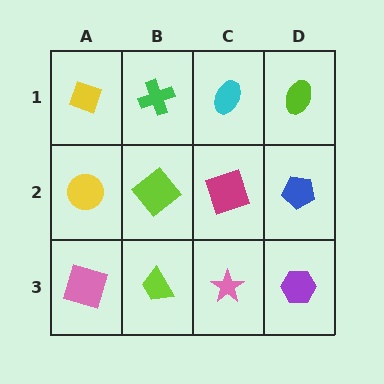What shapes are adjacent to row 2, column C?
A cyan ellipse (row 1, column C), a pink star (row 3, column C), a lime diamond (row 2, column B), a blue pentagon (row 2, column D).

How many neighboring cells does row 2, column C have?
4.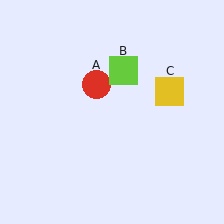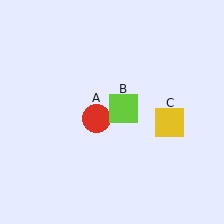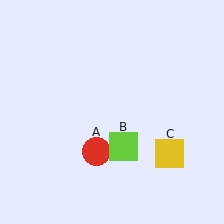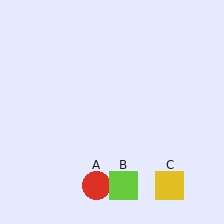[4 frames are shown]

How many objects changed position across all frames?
3 objects changed position: red circle (object A), lime square (object B), yellow square (object C).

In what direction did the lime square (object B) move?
The lime square (object B) moved down.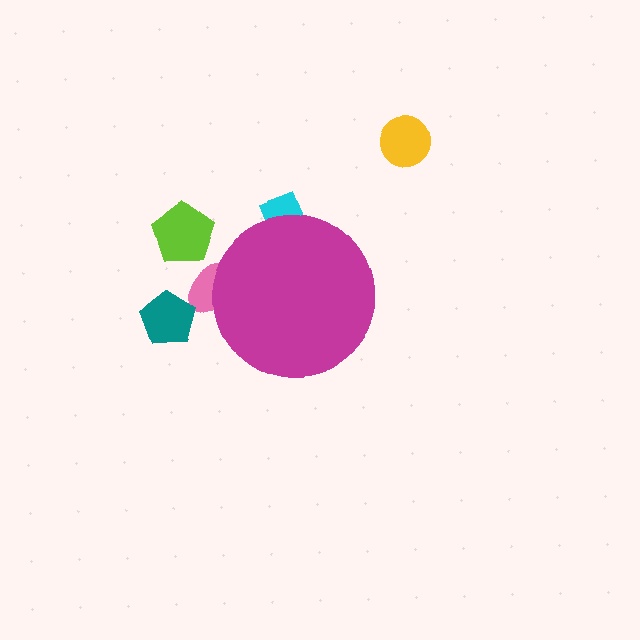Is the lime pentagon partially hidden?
No, the lime pentagon is fully visible.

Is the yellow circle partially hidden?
No, the yellow circle is fully visible.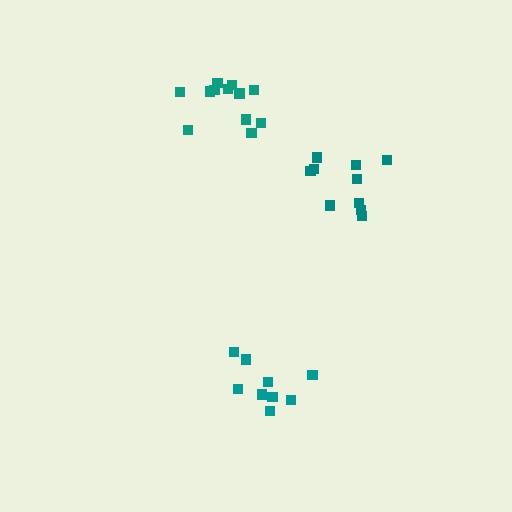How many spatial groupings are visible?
There are 3 spatial groupings.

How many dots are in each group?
Group 1: 10 dots, Group 2: 9 dots, Group 3: 12 dots (31 total).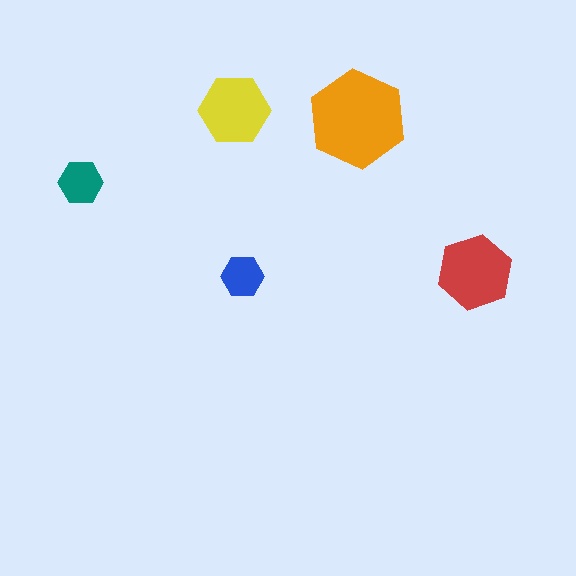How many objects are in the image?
There are 5 objects in the image.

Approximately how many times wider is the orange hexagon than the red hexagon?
About 1.5 times wider.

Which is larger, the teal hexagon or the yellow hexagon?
The yellow one.